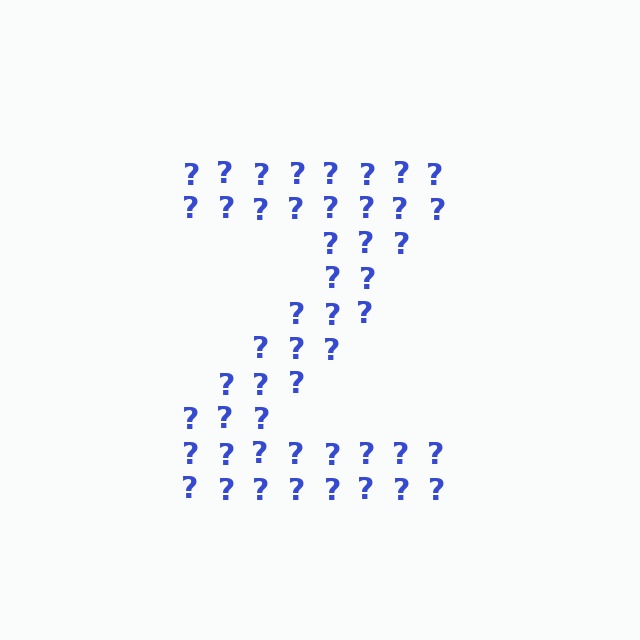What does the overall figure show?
The overall figure shows the letter Z.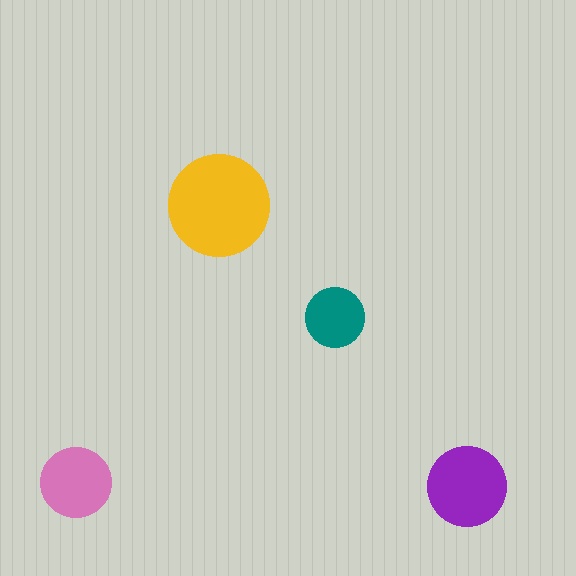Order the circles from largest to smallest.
the yellow one, the purple one, the pink one, the teal one.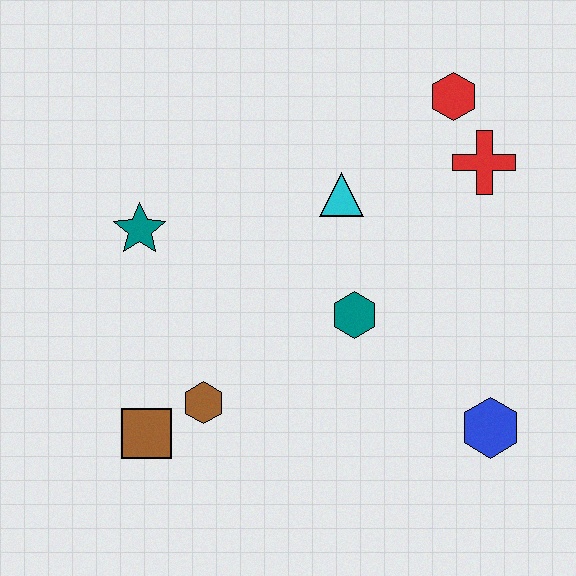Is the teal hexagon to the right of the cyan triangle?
Yes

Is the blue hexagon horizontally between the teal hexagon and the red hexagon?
No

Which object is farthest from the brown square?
The red hexagon is farthest from the brown square.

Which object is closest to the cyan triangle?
The teal hexagon is closest to the cyan triangle.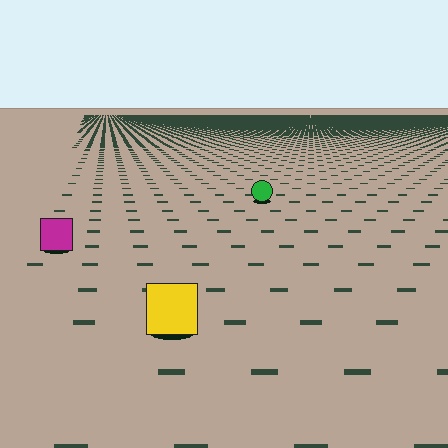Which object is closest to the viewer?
The yellow square is closest. The texture marks near it are larger and more spread out.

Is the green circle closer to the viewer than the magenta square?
No. The magenta square is closer — you can tell from the texture gradient: the ground texture is coarser near it.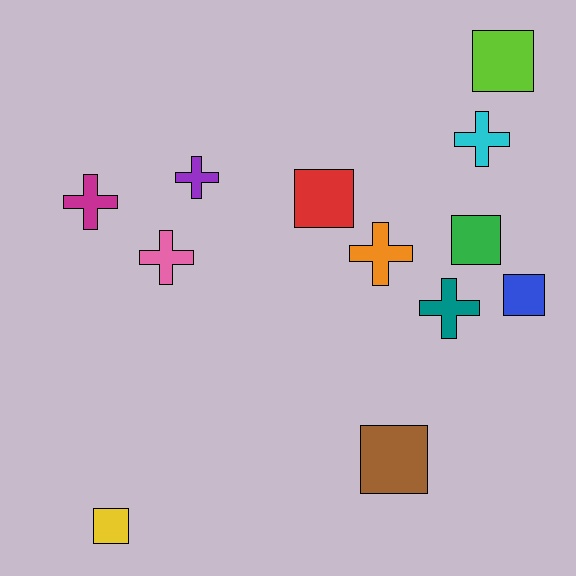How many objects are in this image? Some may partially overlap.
There are 12 objects.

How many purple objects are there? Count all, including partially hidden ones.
There is 1 purple object.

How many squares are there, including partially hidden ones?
There are 6 squares.